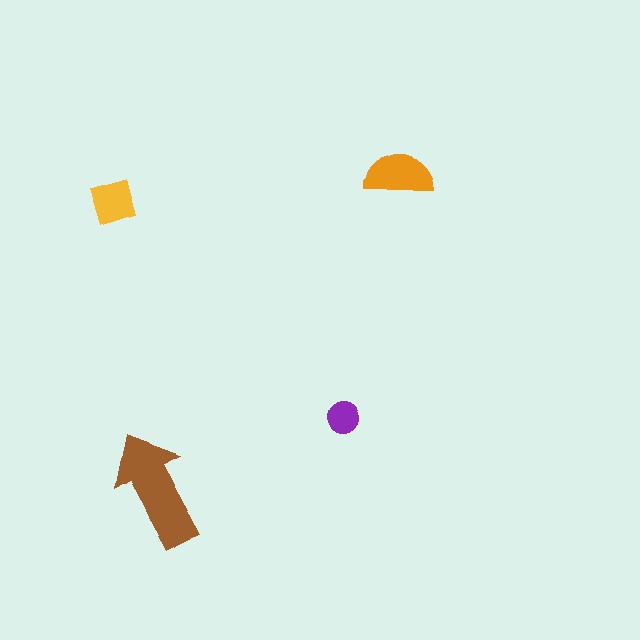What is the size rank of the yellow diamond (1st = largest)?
3rd.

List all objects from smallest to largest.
The purple circle, the yellow diamond, the orange semicircle, the brown arrow.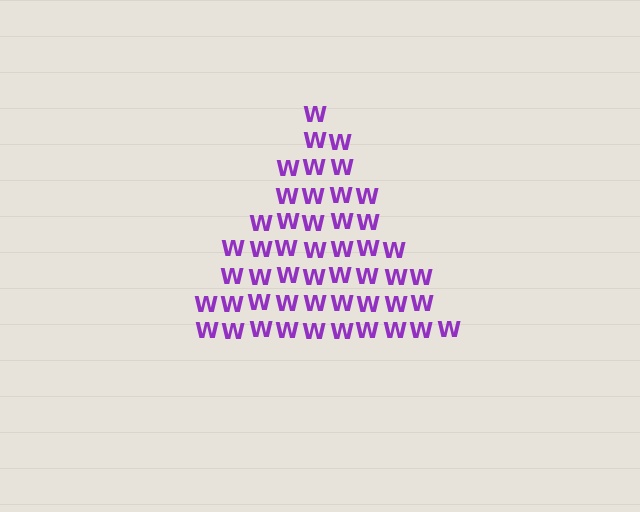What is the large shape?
The large shape is a triangle.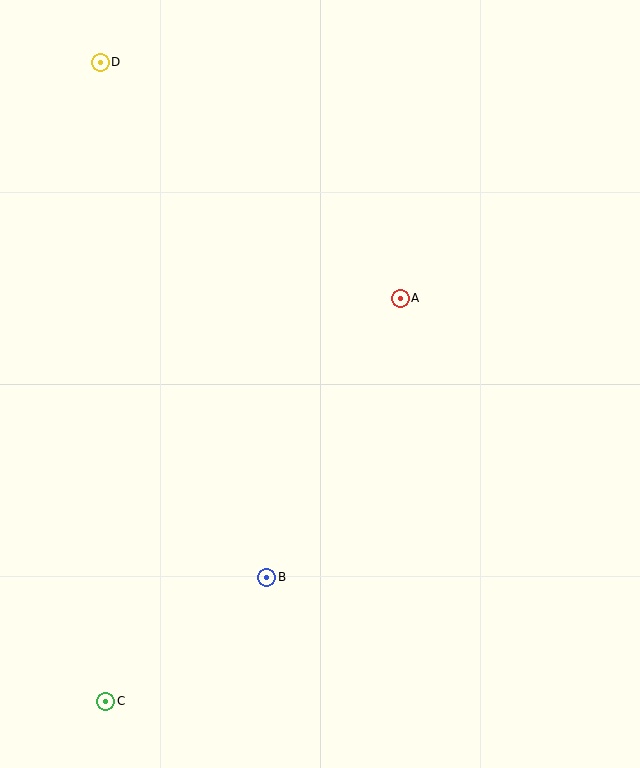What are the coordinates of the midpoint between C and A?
The midpoint between C and A is at (253, 500).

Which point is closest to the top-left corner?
Point D is closest to the top-left corner.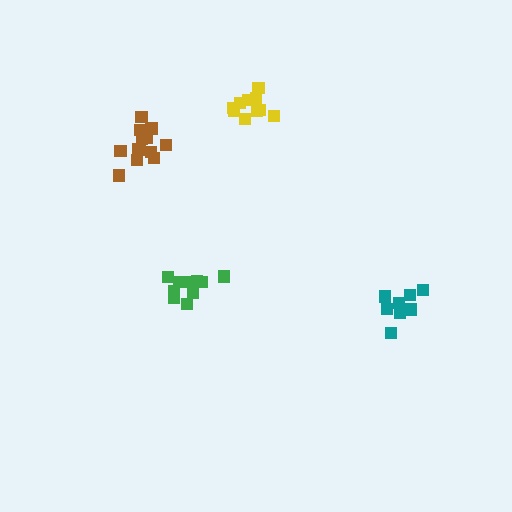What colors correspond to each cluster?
The clusters are colored: brown, green, yellow, teal.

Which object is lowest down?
The teal cluster is bottommost.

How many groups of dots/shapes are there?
There are 4 groups.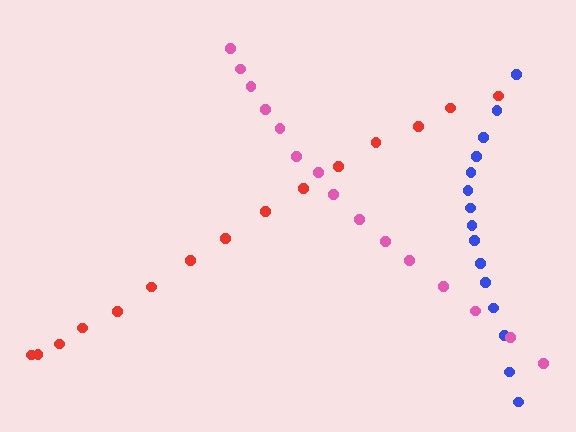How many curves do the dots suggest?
There are 3 distinct paths.